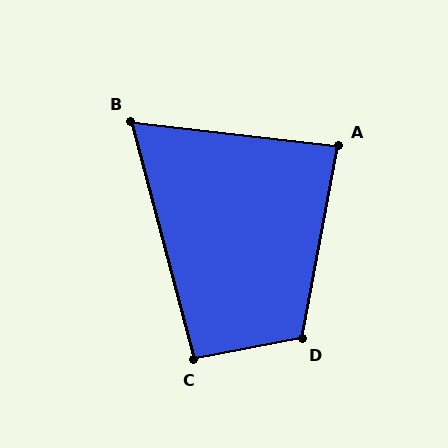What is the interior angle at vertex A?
Approximately 86 degrees (approximately right).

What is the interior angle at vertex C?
Approximately 94 degrees (approximately right).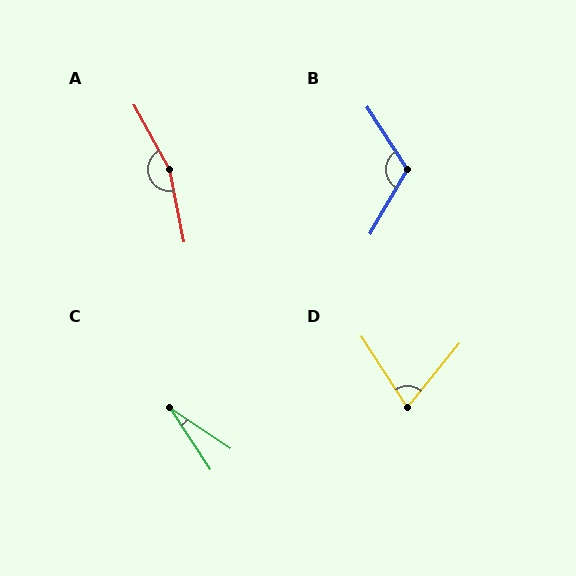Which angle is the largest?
A, at approximately 162 degrees.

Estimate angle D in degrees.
Approximately 72 degrees.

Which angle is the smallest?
C, at approximately 23 degrees.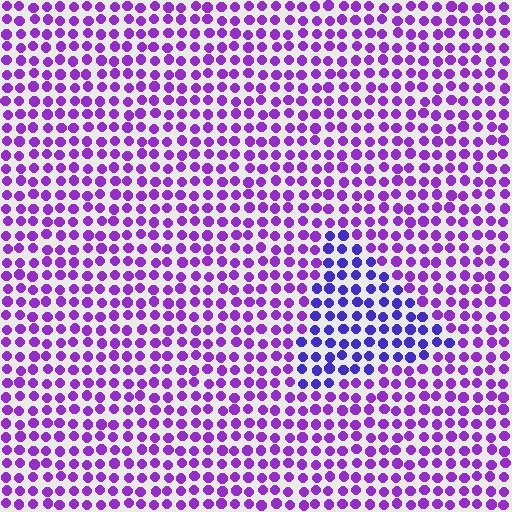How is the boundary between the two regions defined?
The boundary is defined purely by a slight shift in hue (about 31 degrees). Spacing, size, and orientation are identical on both sides.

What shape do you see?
I see a triangle.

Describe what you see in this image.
The image is filled with small purple elements in a uniform arrangement. A triangle-shaped region is visible where the elements are tinted to a slightly different hue, forming a subtle color boundary.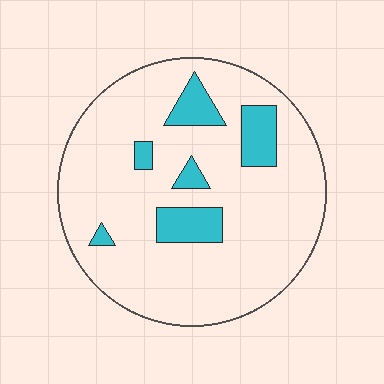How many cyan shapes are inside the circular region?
6.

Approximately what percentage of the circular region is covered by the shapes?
Approximately 15%.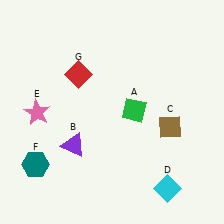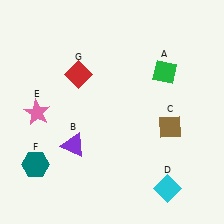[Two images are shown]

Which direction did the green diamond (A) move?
The green diamond (A) moved up.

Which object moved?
The green diamond (A) moved up.